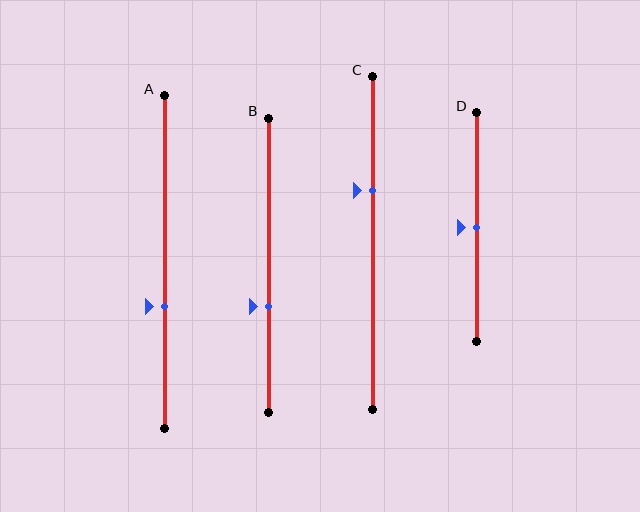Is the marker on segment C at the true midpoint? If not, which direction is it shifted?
No, the marker on segment C is shifted upward by about 16% of the segment length.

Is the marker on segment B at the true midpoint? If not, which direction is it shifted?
No, the marker on segment B is shifted downward by about 14% of the segment length.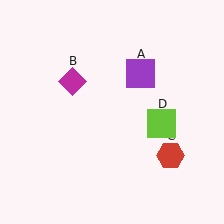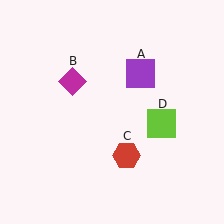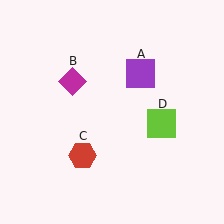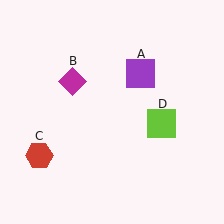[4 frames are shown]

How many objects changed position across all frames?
1 object changed position: red hexagon (object C).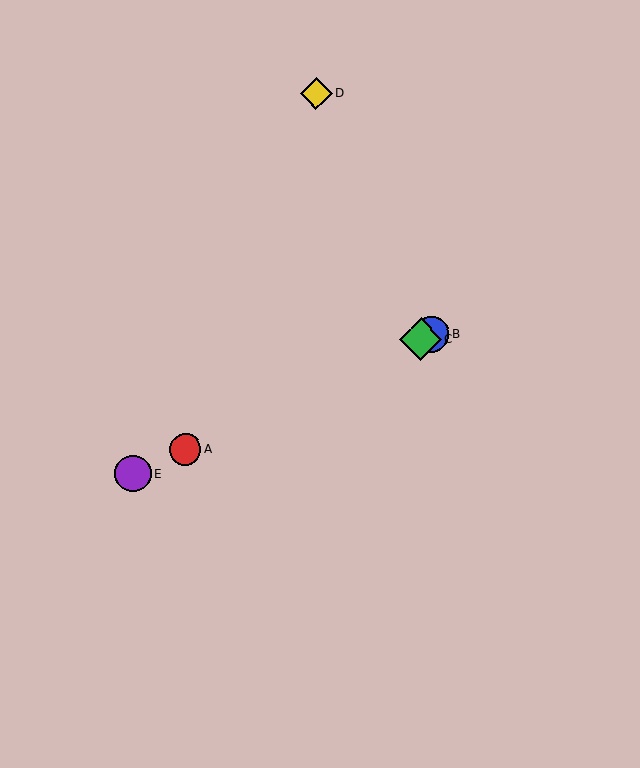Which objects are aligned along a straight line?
Objects A, B, C, E are aligned along a straight line.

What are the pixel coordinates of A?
Object A is at (186, 449).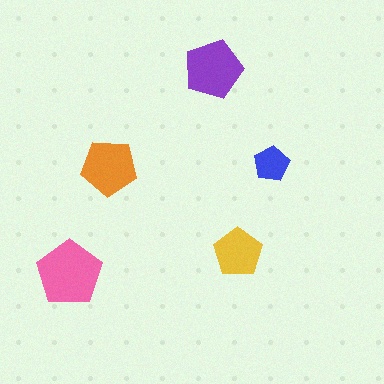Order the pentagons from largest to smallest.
the pink one, the purple one, the orange one, the yellow one, the blue one.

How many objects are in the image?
There are 5 objects in the image.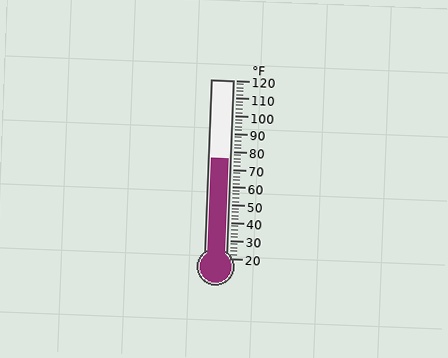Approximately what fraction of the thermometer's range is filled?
The thermometer is filled to approximately 55% of its range.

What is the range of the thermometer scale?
The thermometer scale ranges from 20°F to 120°F.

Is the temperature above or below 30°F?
The temperature is above 30°F.